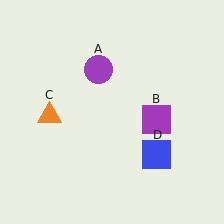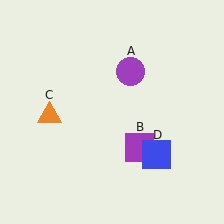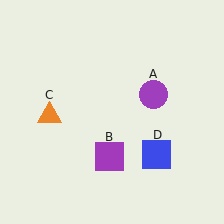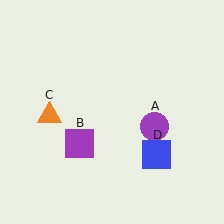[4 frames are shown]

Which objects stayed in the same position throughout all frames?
Orange triangle (object C) and blue square (object D) remained stationary.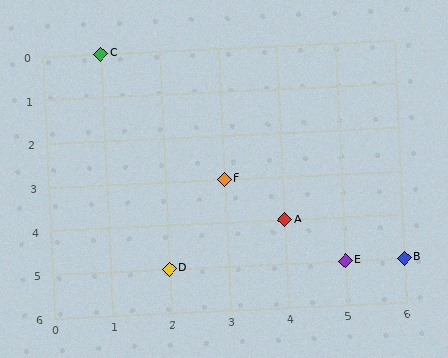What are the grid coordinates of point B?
Point B is at grid coordinates (6, 5).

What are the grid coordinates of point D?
Point D is at grid coordinates (2, 5).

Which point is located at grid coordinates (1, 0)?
Point C is at (1, 0).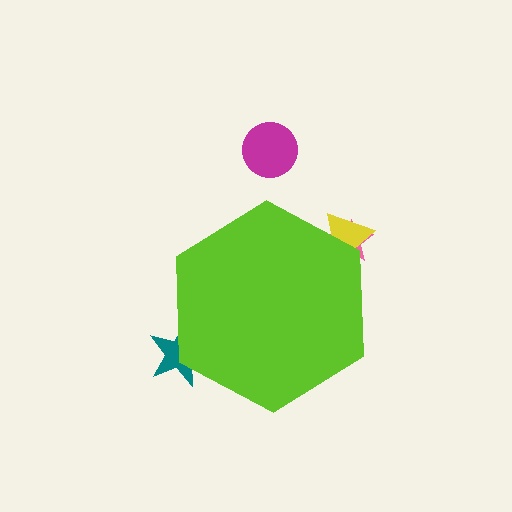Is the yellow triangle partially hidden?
Yes, the yellow triangle is partially hidden behind the lime hexagon.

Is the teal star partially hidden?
Yes, the teal star is partially hidden behind the lime hexagon.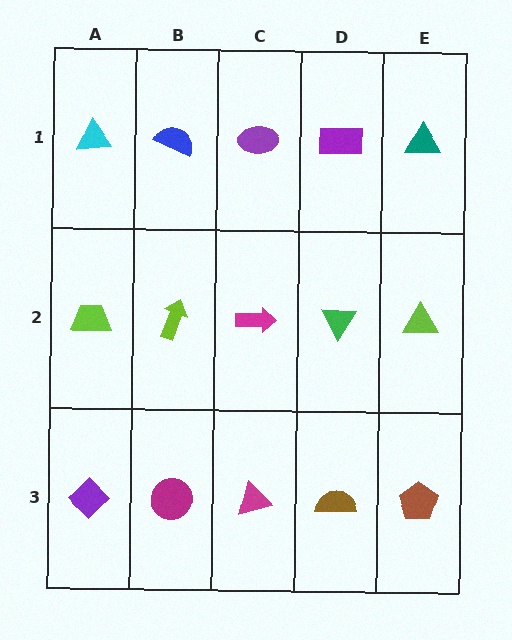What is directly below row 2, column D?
A brown semicircle.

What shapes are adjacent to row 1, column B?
A lime arrow (row 2, column B), a cyan triangle (row 1, column A), a purple ellipse (row 1, column C).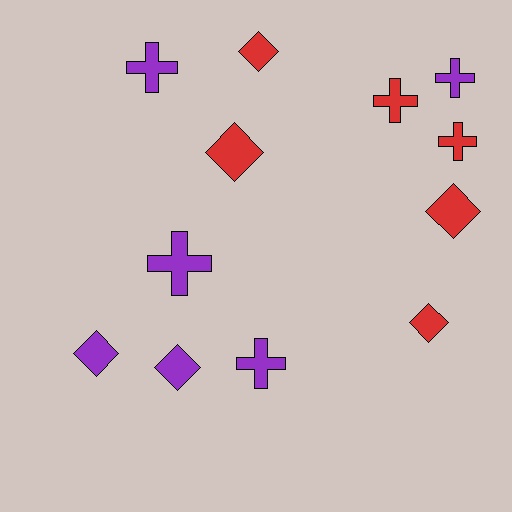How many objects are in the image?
There are 12 objects.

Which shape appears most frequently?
Diamond, with 6 objects.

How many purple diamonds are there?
There are 2 purple diamonds.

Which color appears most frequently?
Red, with 6 objects.